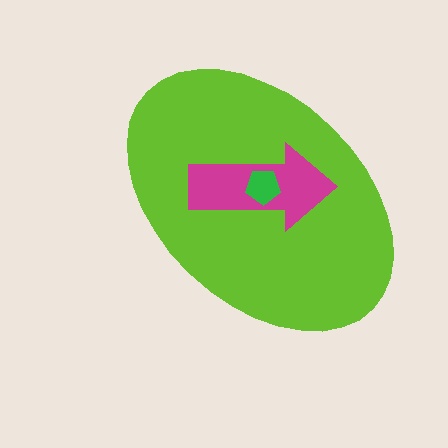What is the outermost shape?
The lime ellipse.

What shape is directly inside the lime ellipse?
The magenta arrow.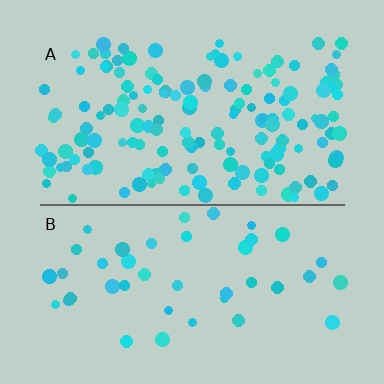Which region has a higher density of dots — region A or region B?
A (the top).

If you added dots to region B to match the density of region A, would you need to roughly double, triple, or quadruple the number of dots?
Approximately triple.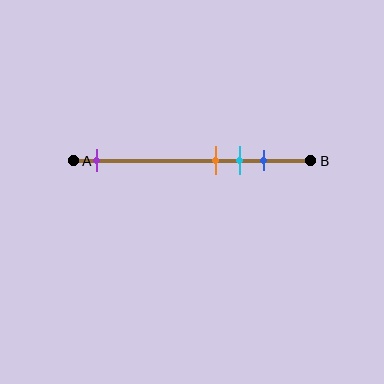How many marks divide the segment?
There are 4 marks dividing the segment.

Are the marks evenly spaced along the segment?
No, the marks are not evenly spaced.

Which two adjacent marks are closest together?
The orange and cyan marks are the closest adjacent pair.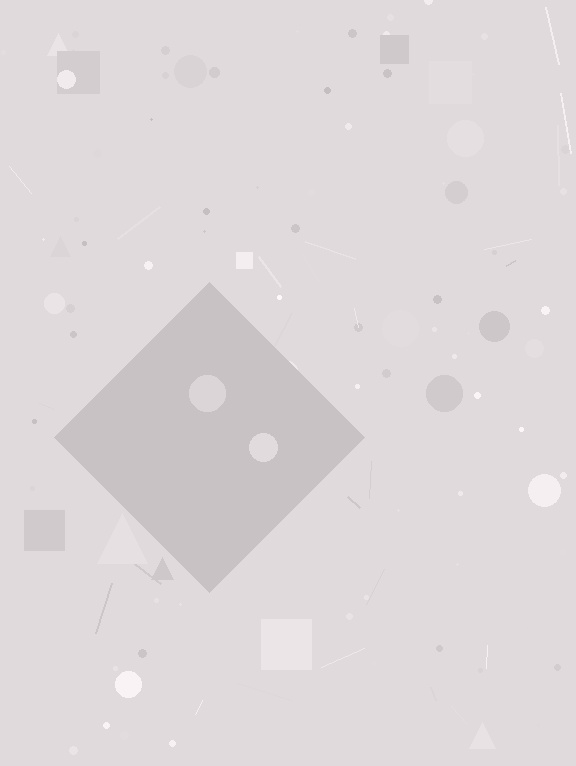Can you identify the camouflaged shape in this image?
The camouflaged shape is a diamond.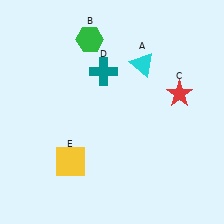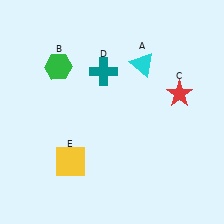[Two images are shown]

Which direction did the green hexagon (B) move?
The green hexagon (B) moved left.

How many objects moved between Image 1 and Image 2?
1 object moved between the two images.